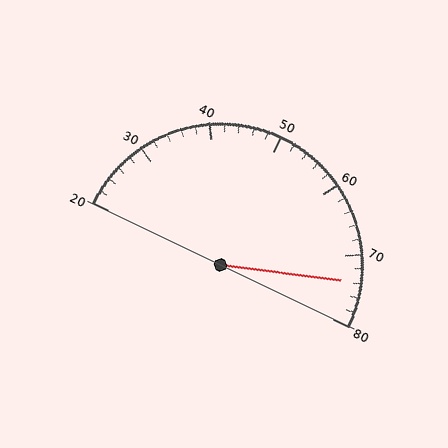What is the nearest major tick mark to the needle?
The nearest major tick mark is 70.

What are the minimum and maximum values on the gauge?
The gauge ranges from 20 to 80.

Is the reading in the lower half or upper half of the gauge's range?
The reading is in the upper half of the range (20 to 80).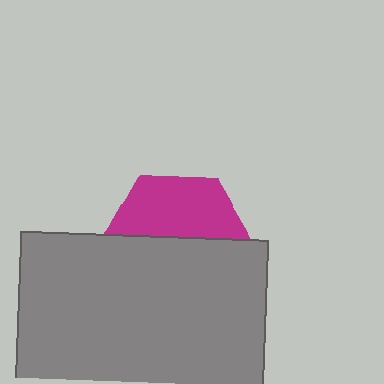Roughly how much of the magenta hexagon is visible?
A small part of it is visible (roughly 43%).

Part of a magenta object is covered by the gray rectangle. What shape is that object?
It is a hexagon.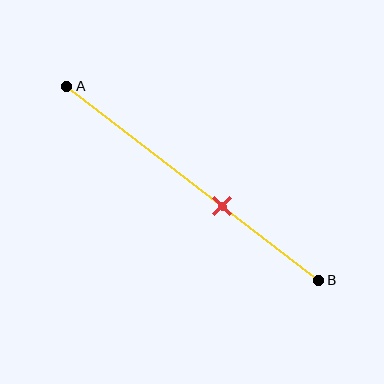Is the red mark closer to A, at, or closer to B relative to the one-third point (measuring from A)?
The red mark is closer to point B than the one-third point of segment AB.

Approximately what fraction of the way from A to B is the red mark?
The red mark is approximately 60% of the way from A to B.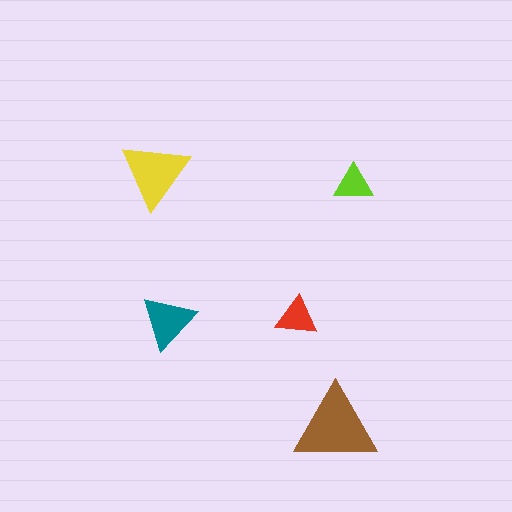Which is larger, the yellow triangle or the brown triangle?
The brown one.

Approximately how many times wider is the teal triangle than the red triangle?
About 1.5 times wider.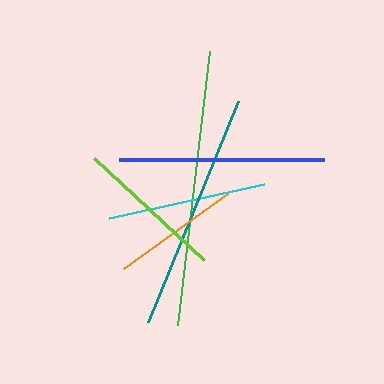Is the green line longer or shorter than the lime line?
The green line is longer than the lime line.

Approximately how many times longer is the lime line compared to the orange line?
The lime line is approximately 1.2 times the length of the orange line.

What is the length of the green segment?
The green segment is approximately 277 pixels long.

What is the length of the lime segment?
The lime segment is approximately 150 pixels long.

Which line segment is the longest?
The green line is the longest at approximately 277 pixels.